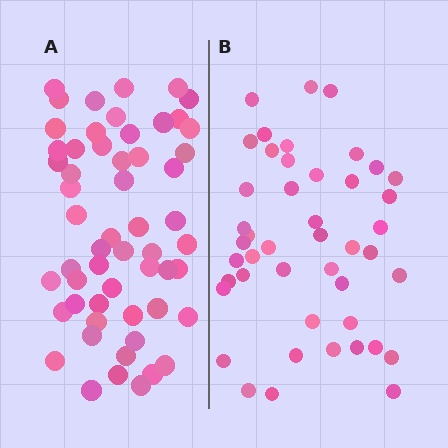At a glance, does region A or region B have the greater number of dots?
Region A (the left region) has more dots.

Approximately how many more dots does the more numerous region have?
Region A has roughly 12 or so more dots than region B.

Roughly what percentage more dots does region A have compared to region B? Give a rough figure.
About 25% more.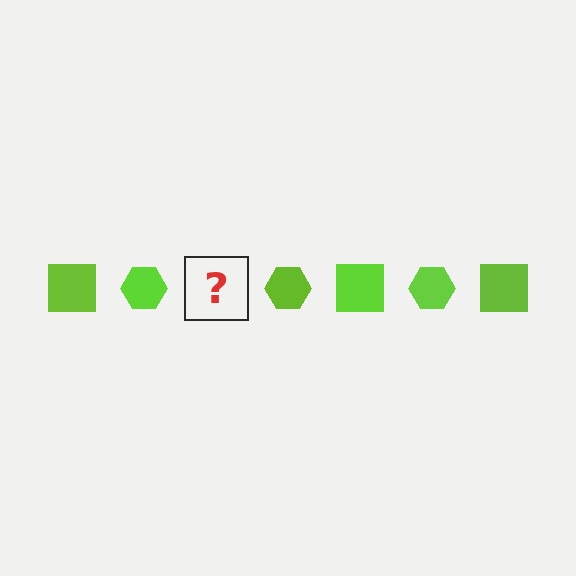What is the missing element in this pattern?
The missing element is a lime square.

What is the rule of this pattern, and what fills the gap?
The rule is that the pattern cycles through square, hexagon shapes in lime. The gap should be filled with a lime square.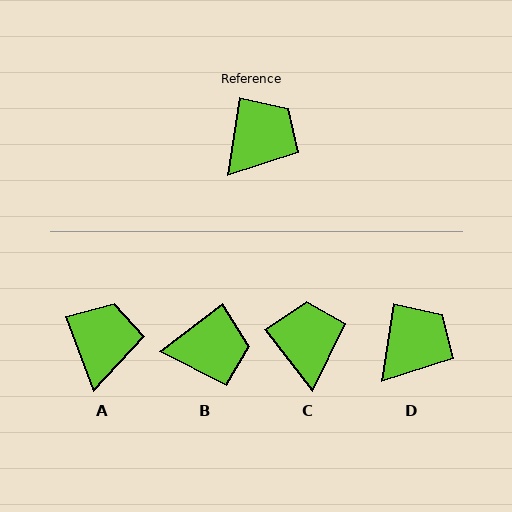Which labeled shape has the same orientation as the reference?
D.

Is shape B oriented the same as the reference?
No, it is off by about 44 degrees.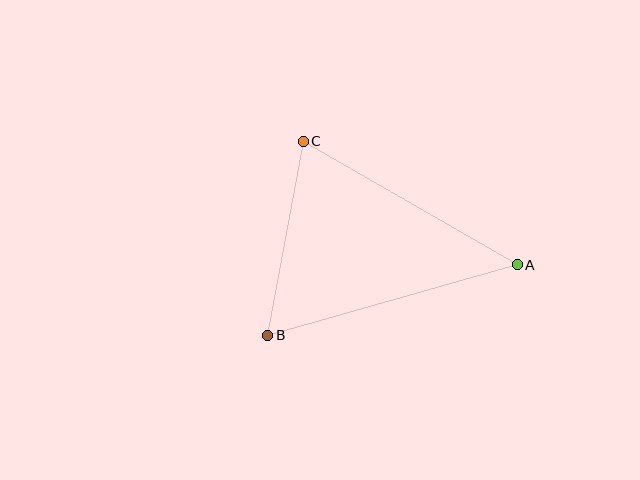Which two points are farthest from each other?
Points A and B are farthest from each other.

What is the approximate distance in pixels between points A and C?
The distance between A and C is approximately 247 pixels.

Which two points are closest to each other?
Points B and C are closest to each other.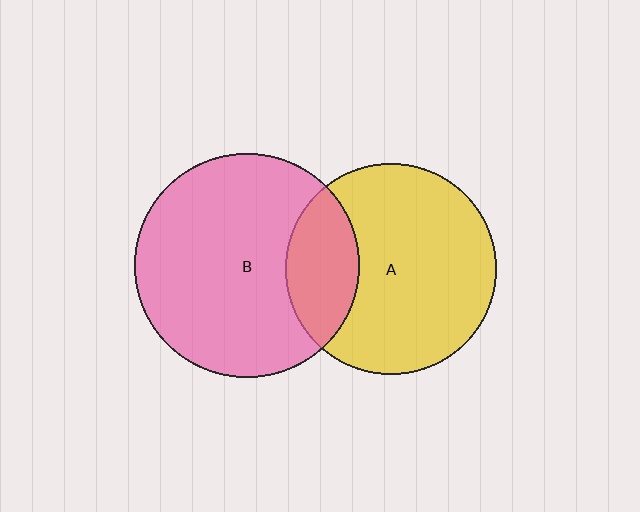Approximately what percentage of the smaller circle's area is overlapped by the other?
Approximately 25%.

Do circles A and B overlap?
Yes.